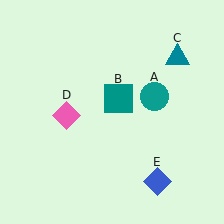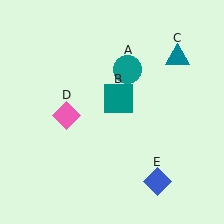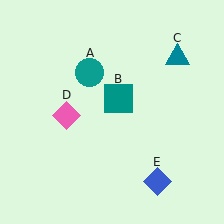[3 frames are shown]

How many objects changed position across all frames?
1 object changed position: teal circle (object A).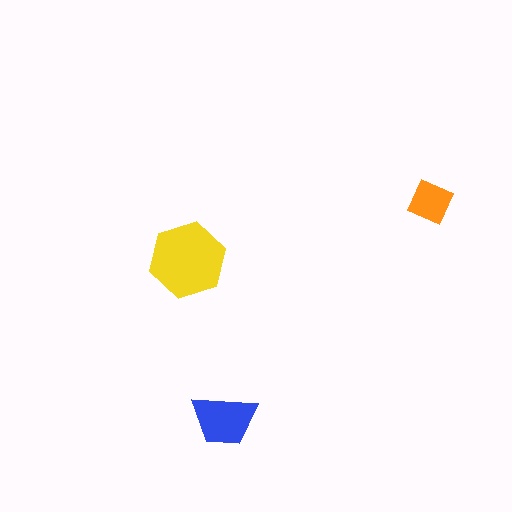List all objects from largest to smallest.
The yellow hexagon, the blue trapezoid, the orange diamond.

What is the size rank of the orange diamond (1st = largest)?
3rd.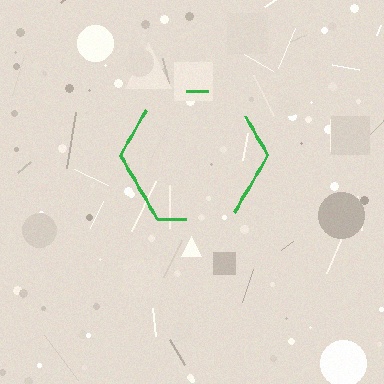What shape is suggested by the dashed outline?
The dashed outline suggests a hexagon.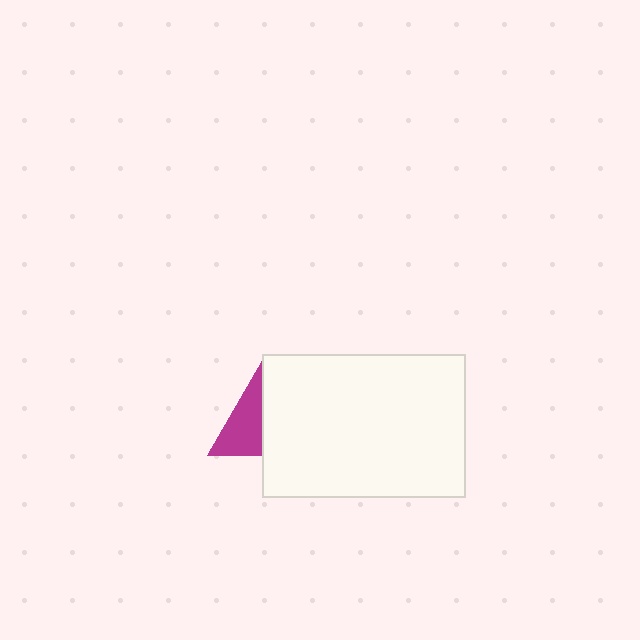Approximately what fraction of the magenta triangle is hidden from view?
Roughly 52% of the magenta triangle is hidden behind the white rectangle.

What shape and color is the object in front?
The object in front is a white rectangle.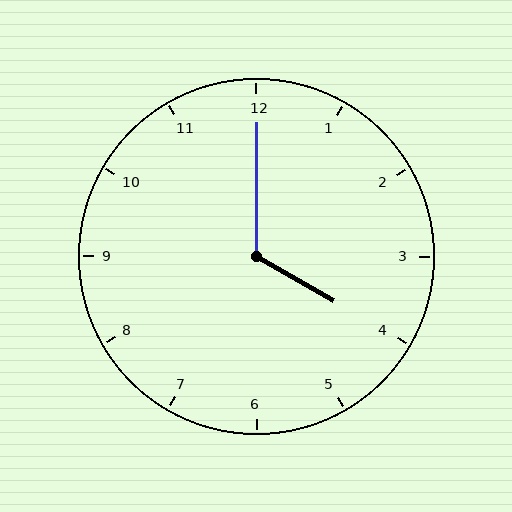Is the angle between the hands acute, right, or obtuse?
It is obtuse.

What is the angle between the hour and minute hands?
Approximately 120 degrees.